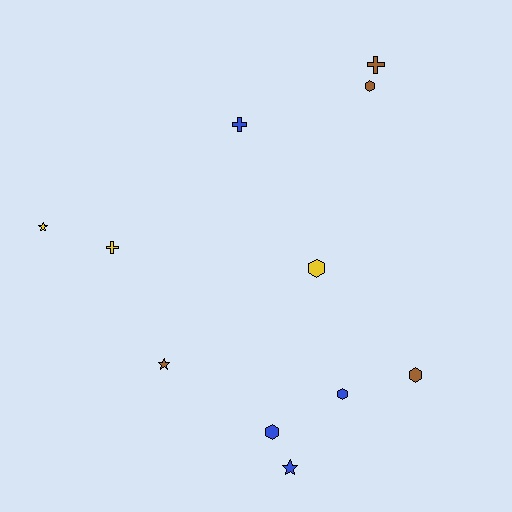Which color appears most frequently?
Blue, with 4 objects.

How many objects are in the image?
There are 11 objects.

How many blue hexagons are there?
There are 2 blue hexagons.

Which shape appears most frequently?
Hexagon, with 5 objects.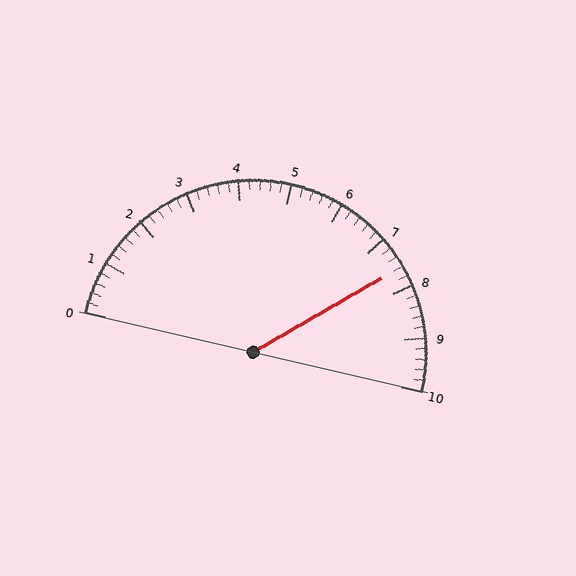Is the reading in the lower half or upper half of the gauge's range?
The reading is in the upper half of the range (0 to 10).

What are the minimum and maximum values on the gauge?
The gauge ranges from 0 to 10.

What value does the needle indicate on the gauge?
The needle indicates approximately 7.6.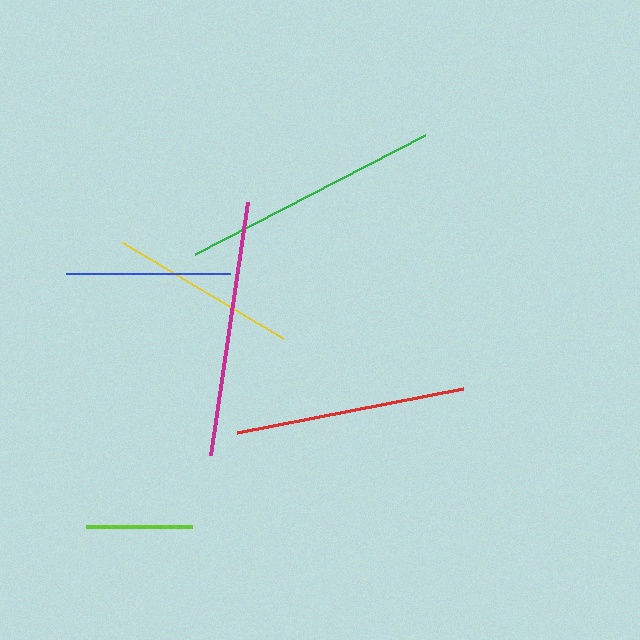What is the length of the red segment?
The red segment is approximately 230 pixels long.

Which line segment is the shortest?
The lime line is the shortest at approximately 106 pixels.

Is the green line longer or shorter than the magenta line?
The green line is longer than the magenta line.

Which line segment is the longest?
The green line is the longest at approximately 259 pixels.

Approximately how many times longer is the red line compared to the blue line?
The red line is approximately 1.4 times the length of the blue line.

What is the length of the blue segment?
The blue segment is approximately 164 pixels long.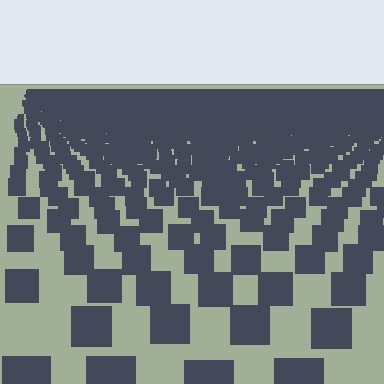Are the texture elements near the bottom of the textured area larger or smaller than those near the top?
Larger. Near the bottom, elements are closer to the viewer and appear at a bigger on-screen size.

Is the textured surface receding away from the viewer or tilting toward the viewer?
The surface is receding away from the viewer. Texture elements get smaller and denser toward the top.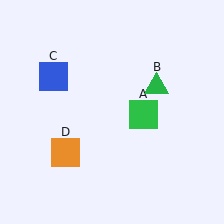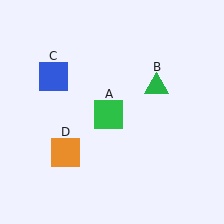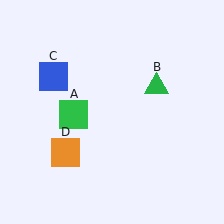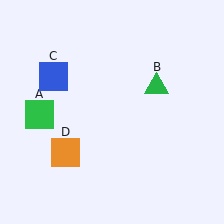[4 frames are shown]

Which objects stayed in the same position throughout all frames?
Green triangle (object B) and blue square (object C) and orange square (object D) remained stationary.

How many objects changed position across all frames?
1 object changed position: green square (object A).